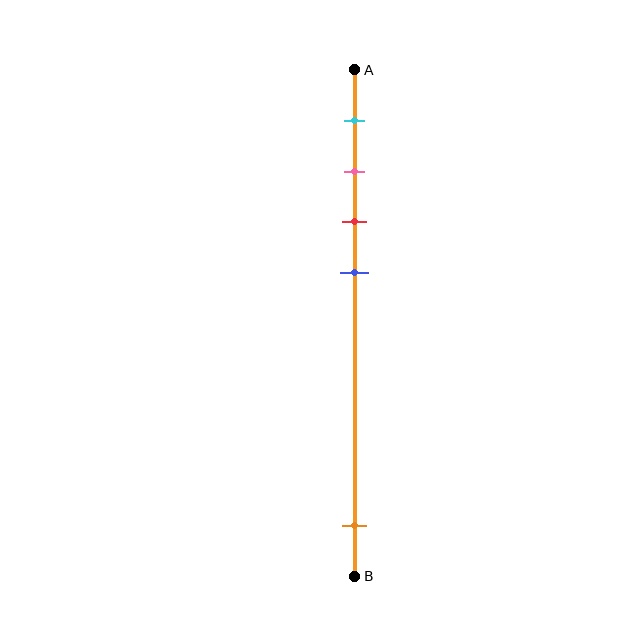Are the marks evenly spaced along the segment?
No, the marks are not evenly spaced.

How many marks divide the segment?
There are 5 marks dividing the segment.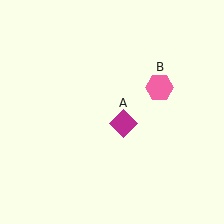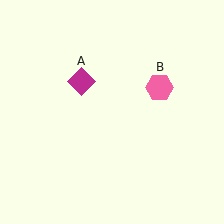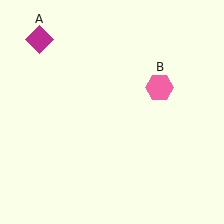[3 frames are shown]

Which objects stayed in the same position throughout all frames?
Pink hexagon (object B) remained stationary.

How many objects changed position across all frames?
1 object changed position: magenta diamond (object A).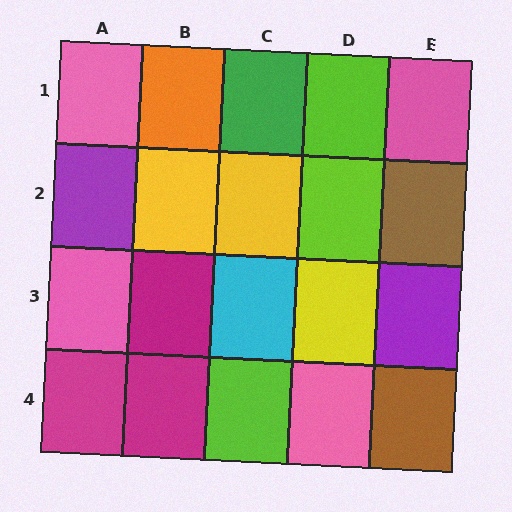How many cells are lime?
3 cells are lime.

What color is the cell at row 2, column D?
Lime.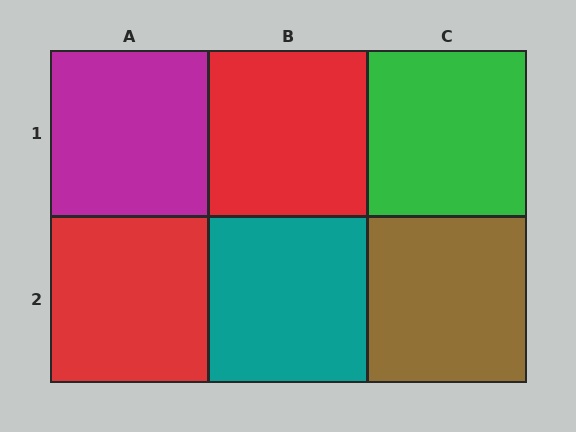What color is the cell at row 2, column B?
Teal.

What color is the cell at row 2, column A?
Red.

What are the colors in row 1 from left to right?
Magenta, red, green.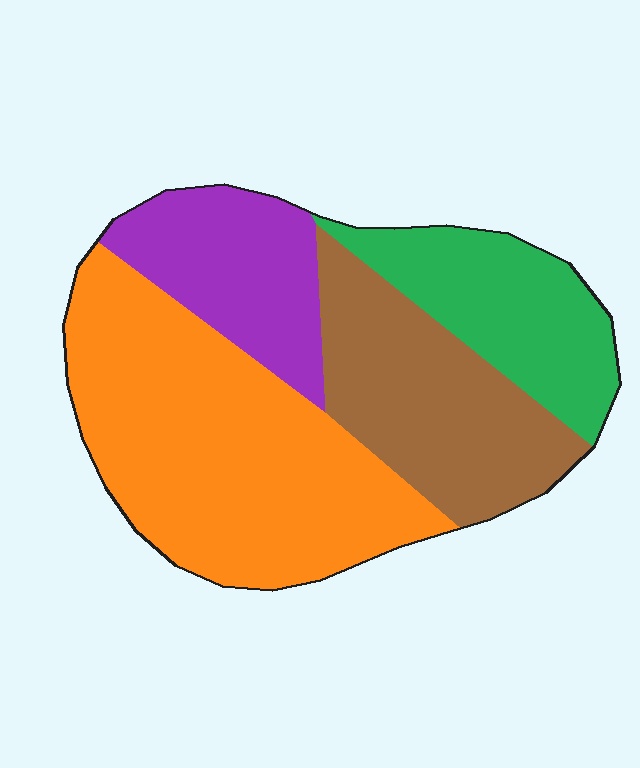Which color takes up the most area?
Orange, at roughly 40%.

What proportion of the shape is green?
Green takes up between a sixth and a third of the shape.